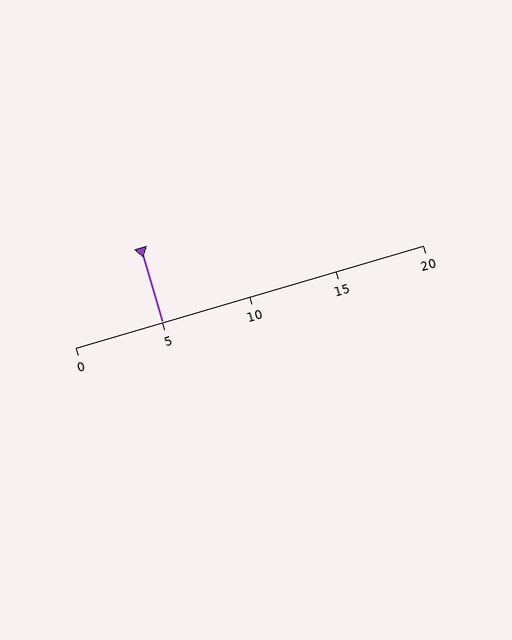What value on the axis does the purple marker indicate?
The marker indicates approximately 5.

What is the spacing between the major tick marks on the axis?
The major ticks are spaced 5 apart.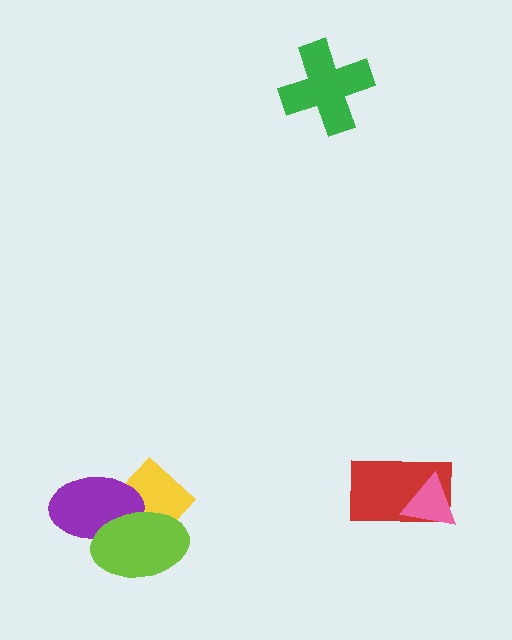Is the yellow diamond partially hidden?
Yes, it is partially covered by another shape.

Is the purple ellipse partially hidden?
Yes, it is partially covered by another shape.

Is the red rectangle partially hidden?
Yes, it is partially covered by another shape.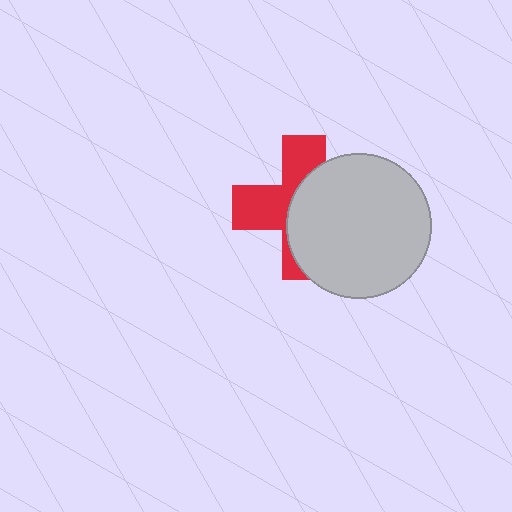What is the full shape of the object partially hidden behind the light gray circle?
The partially hidden object is a red cross.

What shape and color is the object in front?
The object in front is a light gray circle.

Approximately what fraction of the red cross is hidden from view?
Roughly 54% of the red cross is hidden behind the light gray circle.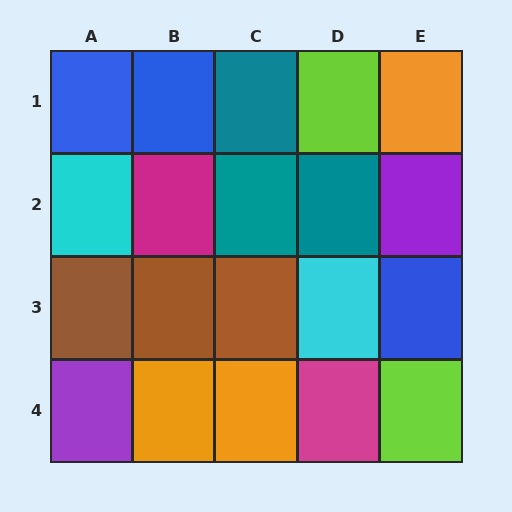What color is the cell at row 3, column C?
Brown.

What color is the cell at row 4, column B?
Orange.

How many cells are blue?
3 cells are blue.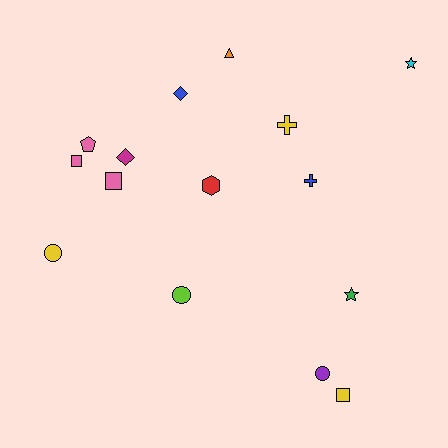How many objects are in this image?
There are 15 objects.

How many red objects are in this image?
There is 1 red object.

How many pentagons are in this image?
There is 1 pentagon.